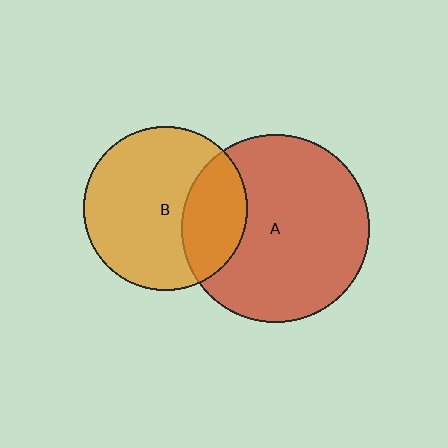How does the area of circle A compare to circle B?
Approximately 1.3 times.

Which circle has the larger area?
Circle A (red).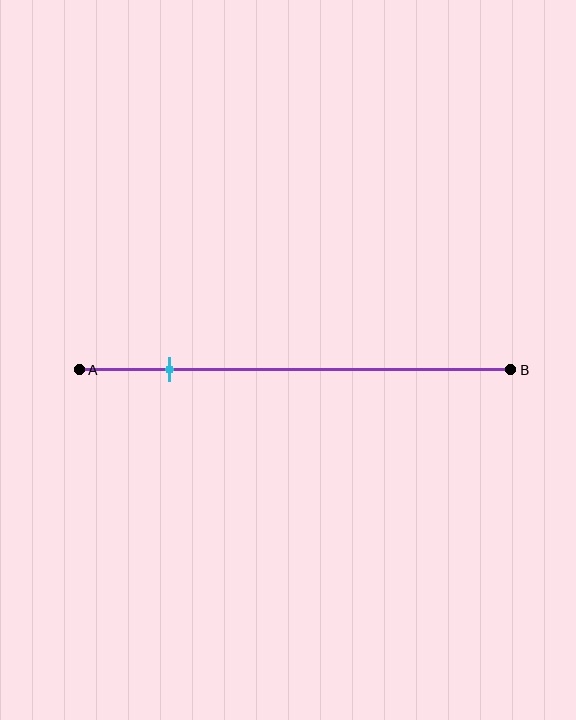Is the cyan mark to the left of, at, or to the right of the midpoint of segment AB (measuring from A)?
The cyan mark is to the left of the midpoint of segment AB.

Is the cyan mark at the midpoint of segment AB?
No, the mark is at about 20% from A, not at the 50% midpoint.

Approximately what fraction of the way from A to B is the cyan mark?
The cyan mark is approximately 20% of the way from A to B.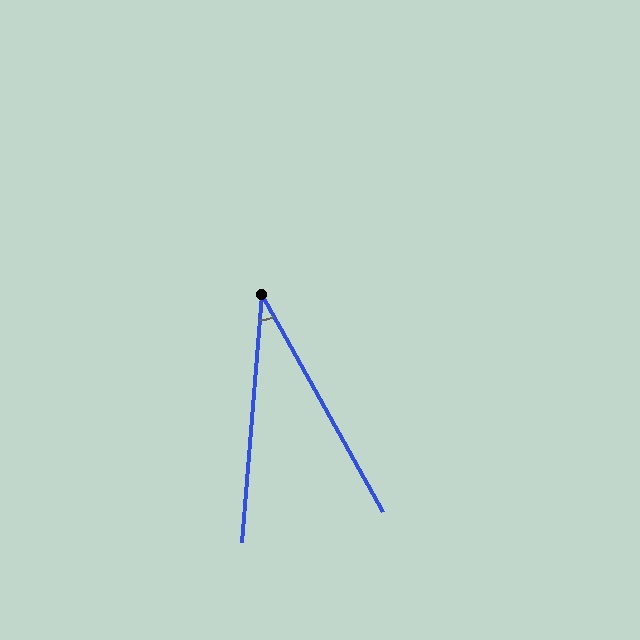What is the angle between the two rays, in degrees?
Approximately 34 degrees.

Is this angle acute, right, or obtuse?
It is acute.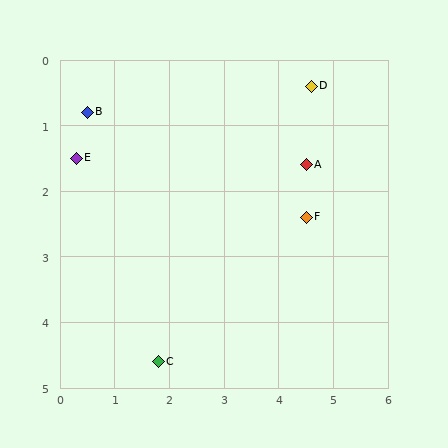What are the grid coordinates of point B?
Point B is at approximately (0.5, 0.8).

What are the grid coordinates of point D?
Point D is at approximately (4.6, 0.4).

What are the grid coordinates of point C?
Point C is at approximately (1.8, 4.6).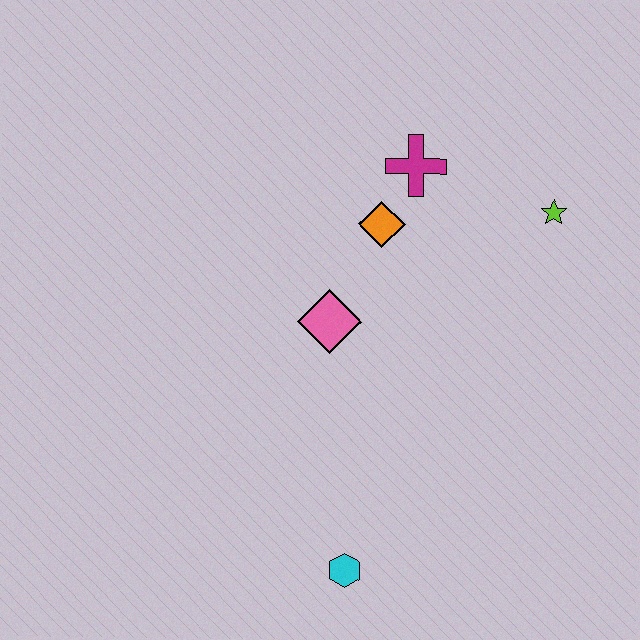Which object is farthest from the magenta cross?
The cyan hexagon is farthest from the magenta cross.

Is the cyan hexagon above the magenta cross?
No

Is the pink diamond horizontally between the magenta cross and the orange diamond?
No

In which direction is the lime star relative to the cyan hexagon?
The lime star is above the cyan hexagon.